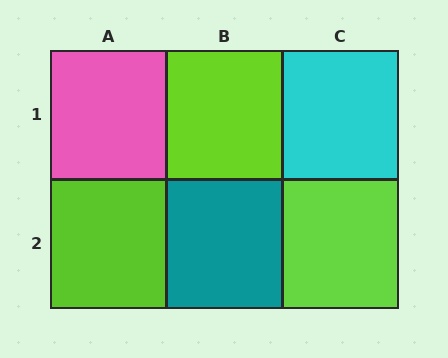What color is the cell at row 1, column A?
Pink.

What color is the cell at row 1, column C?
Cyan.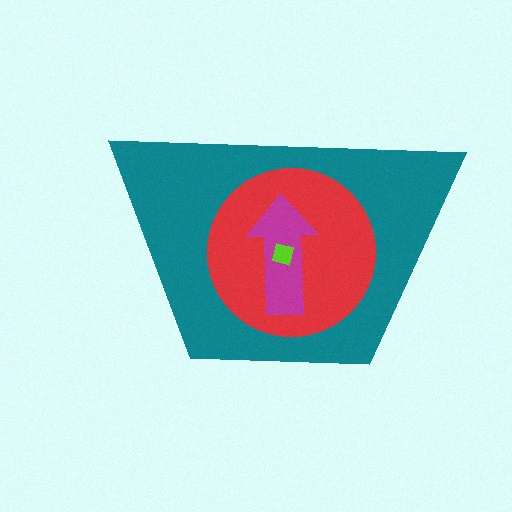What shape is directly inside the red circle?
The magenta arrow.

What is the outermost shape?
The teal trapezoid.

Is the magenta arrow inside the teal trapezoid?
Yes.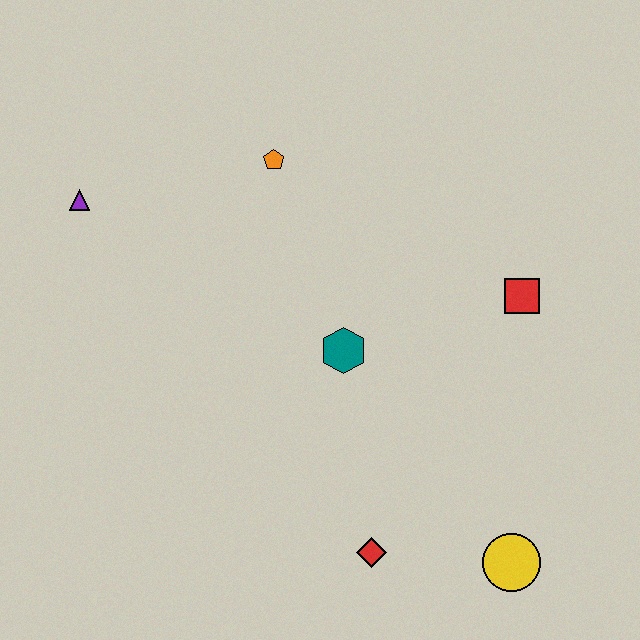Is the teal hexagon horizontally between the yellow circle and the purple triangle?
Yes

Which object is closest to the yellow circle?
The red diamond is closest to the yellow circle.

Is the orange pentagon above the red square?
Yes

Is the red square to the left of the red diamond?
No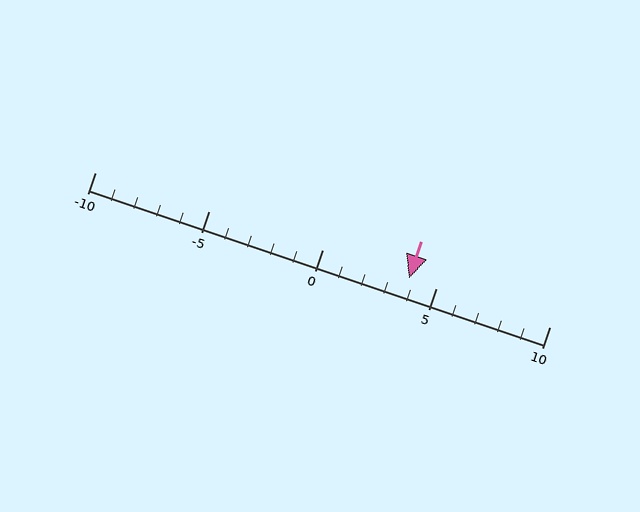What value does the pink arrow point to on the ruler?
The pink arrow points to approximately 4.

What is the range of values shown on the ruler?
The ruler shows values from -10 to 10.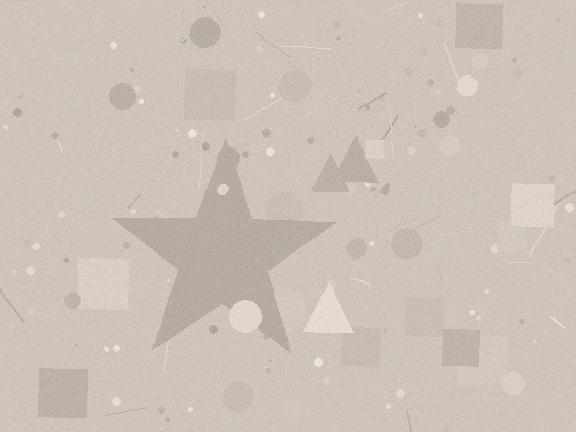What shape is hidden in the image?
A star is hidden in the image.